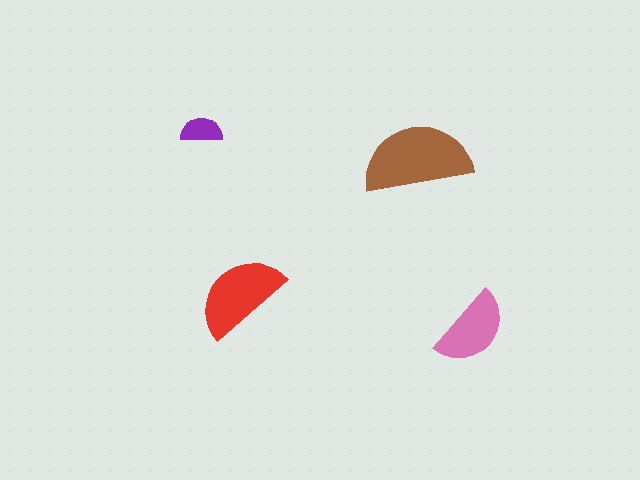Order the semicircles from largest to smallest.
the brown one, the red one, the pink one, the purple one.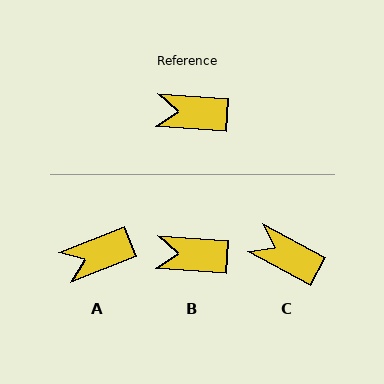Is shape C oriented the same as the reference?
No, it is off by about 24 degrees.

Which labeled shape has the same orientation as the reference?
B.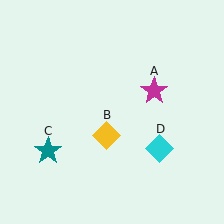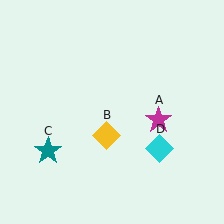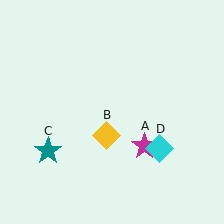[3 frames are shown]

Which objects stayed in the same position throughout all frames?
Yellow diamond (object B) and teal star (object C) and cyan diamond (object D) remained stationary.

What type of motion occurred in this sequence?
The magenta star (object A) rotated clockwise around the center of the scene.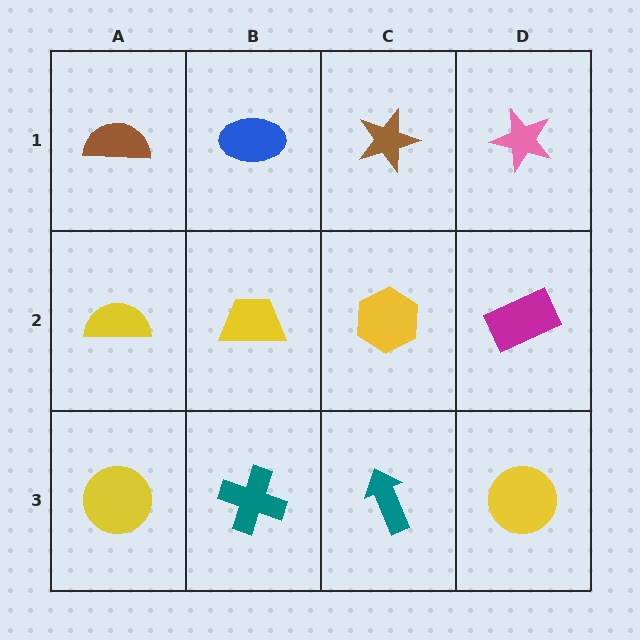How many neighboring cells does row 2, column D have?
3.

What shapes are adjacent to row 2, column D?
A pink star (row 1, column D), a yellow circle (row 3, column D), a yellow hexagon (row 2, column C).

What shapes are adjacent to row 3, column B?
A yellow trapezoid (row 2, column B), a yellow circle (row 3, column A), a teal arrow (row 3, column C).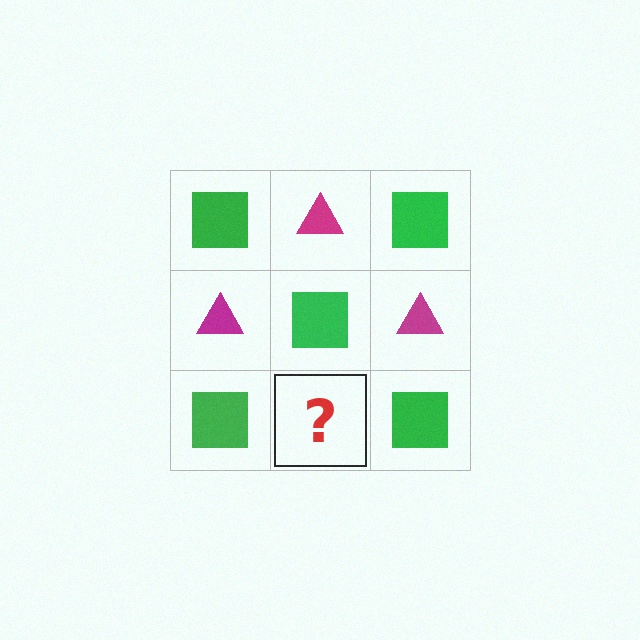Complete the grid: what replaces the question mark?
The question mark should be replaced with a magenta triangle.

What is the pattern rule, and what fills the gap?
The rule is that it alternates green square and magenta triangle in a checkerboard pattern. The gap should be filled with a magenta triangle.